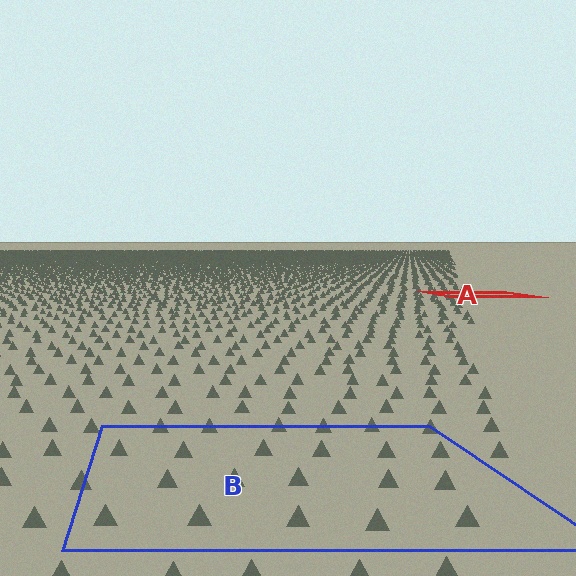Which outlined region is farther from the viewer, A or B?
Region A is farther from the viewer — the texture elements inside it appear smaller and more densely packed.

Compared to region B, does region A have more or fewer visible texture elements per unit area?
Region A has more texture elements per unit area — they are packed more densely because it is farther away.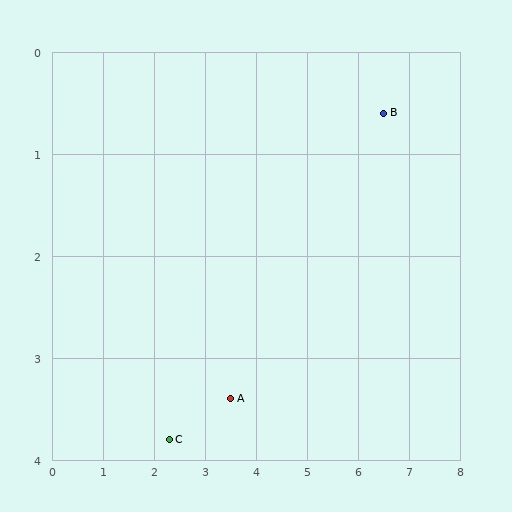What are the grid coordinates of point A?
Point A is at approximately (3.5, 3.4).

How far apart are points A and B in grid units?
Points A and B are about 4.1 grid units apart.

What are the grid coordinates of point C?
Point C is at approximately (2.3, 3.8).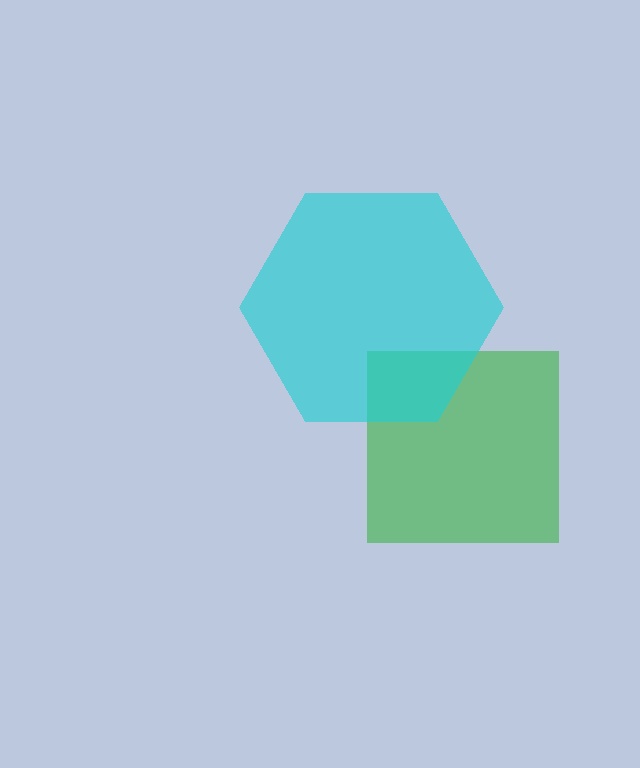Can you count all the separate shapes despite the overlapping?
Yes, there are 2 separate shapes.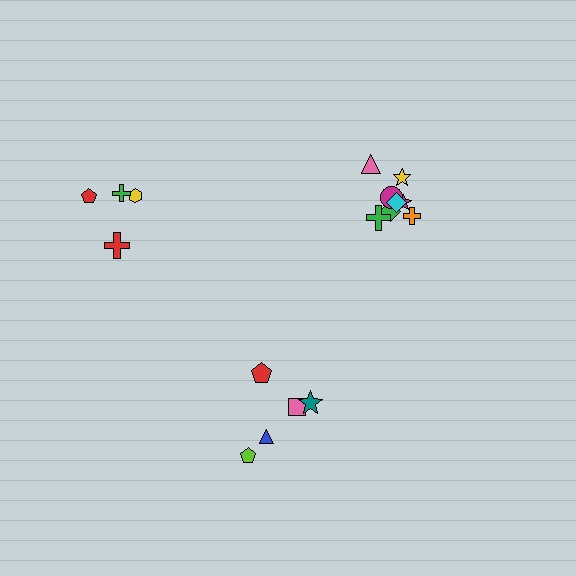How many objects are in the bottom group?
There are 5 objects.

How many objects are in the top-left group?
There are 4 objects.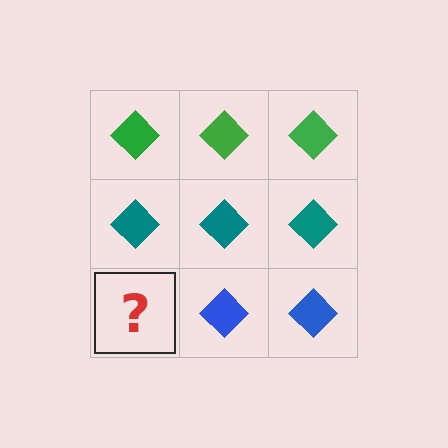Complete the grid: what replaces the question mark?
The question mark should be replaced with a blue diamond.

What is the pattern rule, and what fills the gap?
The rule is that each row has a consistent color. The gap should be filled with a blue diamond.